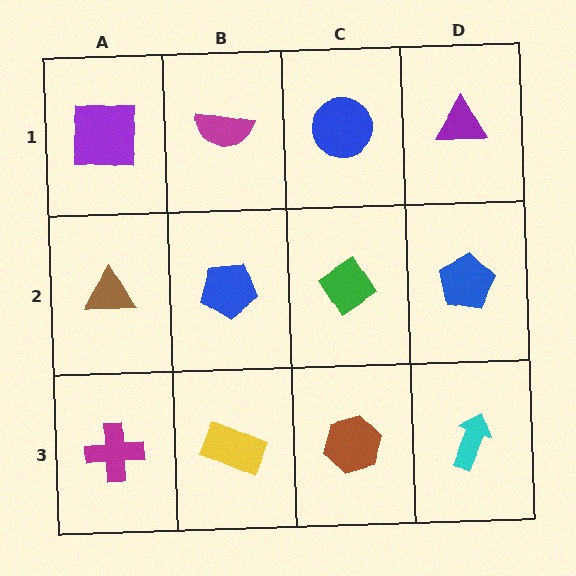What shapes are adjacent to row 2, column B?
A magenta semicircle (row 1, column B), a yellow rectangle (row 3, column B), a brown triangle (row 2, column A), a green diamond (row 2, column C).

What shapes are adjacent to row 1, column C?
A green diamond (row 2, column C), a magenta semicircle (row 1, column B), a purple triangle (row 1, column D).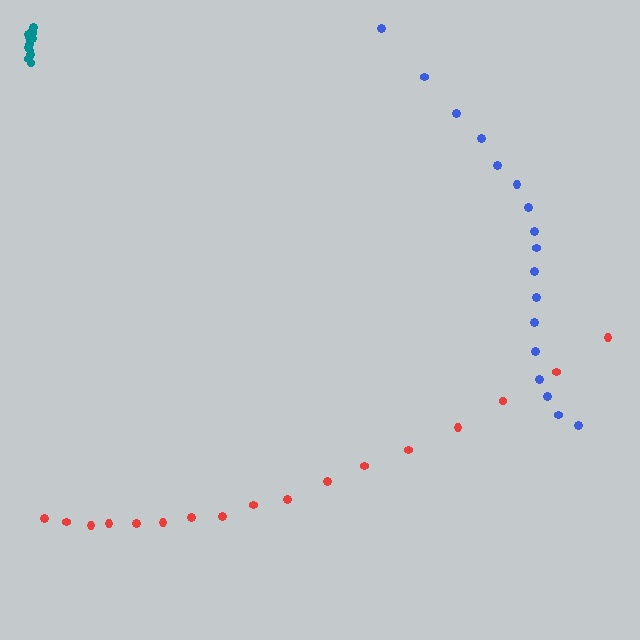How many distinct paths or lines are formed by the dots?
There are 3 distinct paths.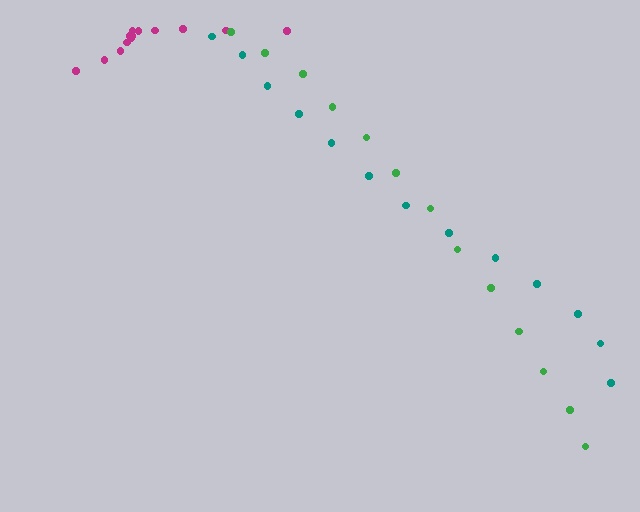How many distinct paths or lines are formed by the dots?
There are 3 distinct paths.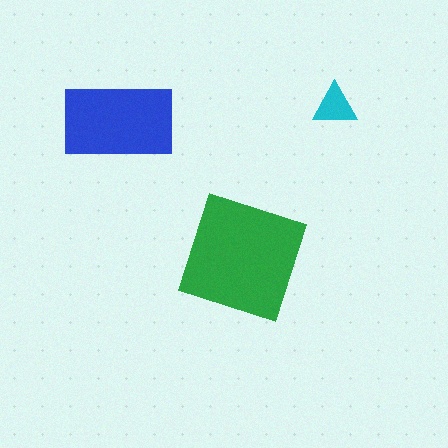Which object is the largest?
The green square.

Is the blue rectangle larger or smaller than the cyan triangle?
Larger.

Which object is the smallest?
The cyan triangle.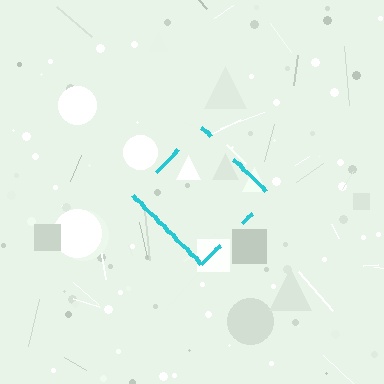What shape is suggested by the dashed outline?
The dashed outline suggests a diamond.